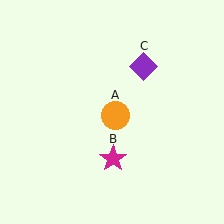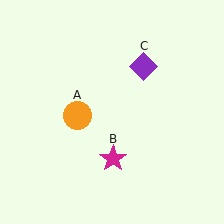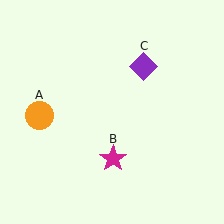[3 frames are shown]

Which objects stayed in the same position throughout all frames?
Magenta star (object B) and purple diamond (object C) remained stationary.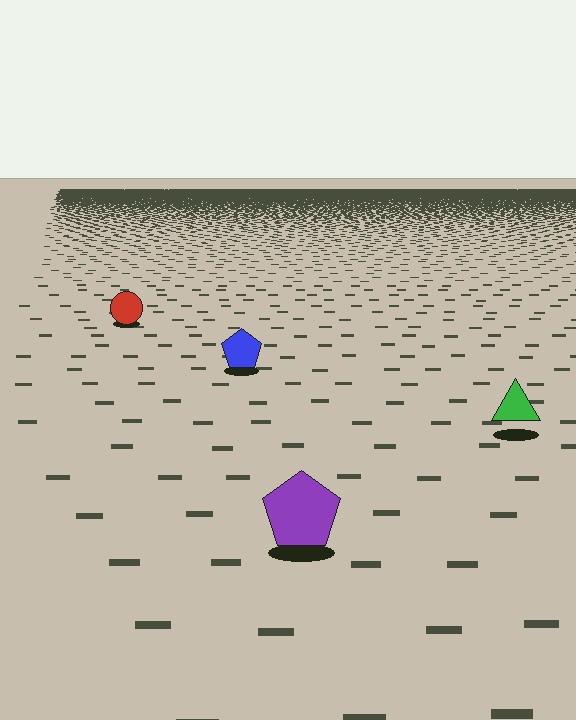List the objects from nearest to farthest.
From nearest to farthest: the purple pentagon, the green triangle, the blue pentagon, the red circle.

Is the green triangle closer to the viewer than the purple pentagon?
No. The purple pentagon is closer — you can tell from the texture gradient: the ground texture is coarser near it.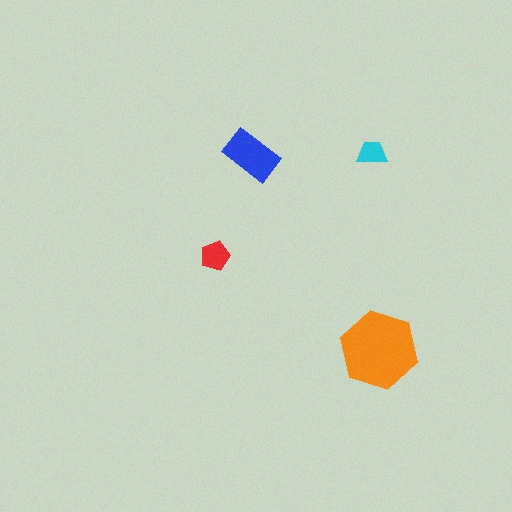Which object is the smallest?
The cyan trapezoid.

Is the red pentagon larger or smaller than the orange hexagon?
Smaller.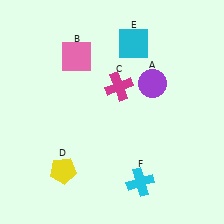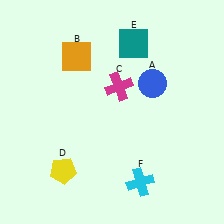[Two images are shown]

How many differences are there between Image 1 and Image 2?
There are 3 differences between the two images.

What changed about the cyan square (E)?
In Image 1, E is cyan. In Image 2, it changed to teal.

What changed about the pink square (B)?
In Image 1, B is pink. In Image 2, it changed to orange.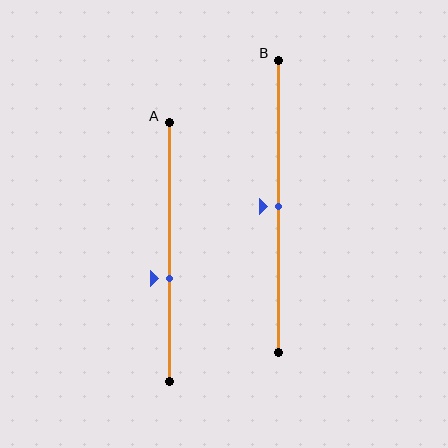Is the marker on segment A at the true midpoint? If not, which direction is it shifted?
No, the marker on segment A is shifted downward by about 10% of the segment length.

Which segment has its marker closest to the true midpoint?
Segment B has its marker closest to the true midpoint.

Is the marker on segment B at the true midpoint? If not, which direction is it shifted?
Yes, the marker on segment B is at the true midpoint.